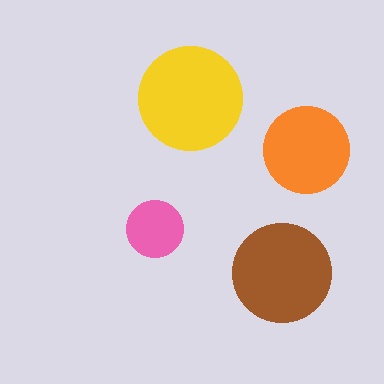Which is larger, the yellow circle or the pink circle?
The yellow one.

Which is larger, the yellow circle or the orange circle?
The yellow one.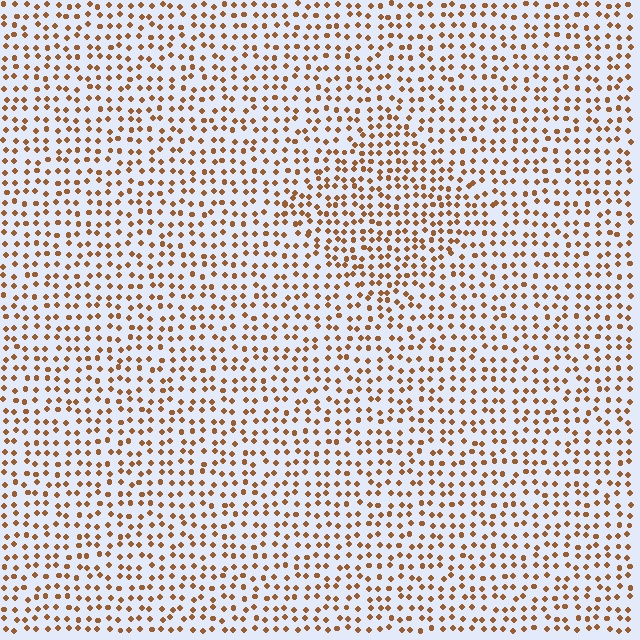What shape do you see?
I see a diamond.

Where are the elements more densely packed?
The elements are more densely packed inside the diamond boundary.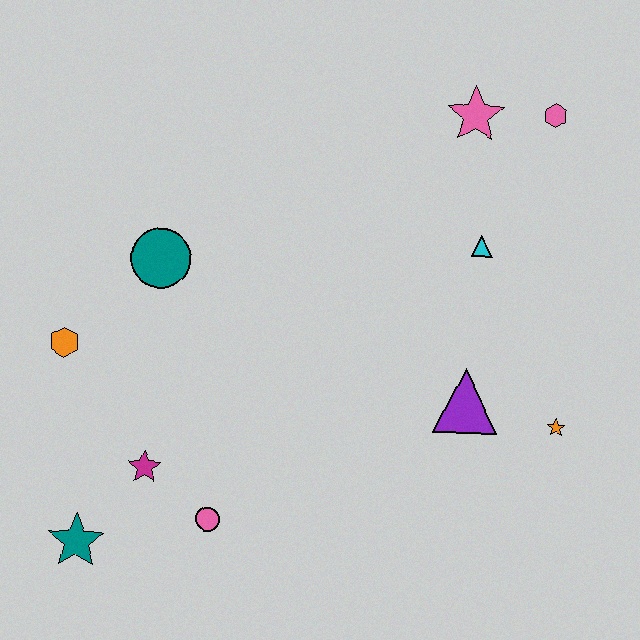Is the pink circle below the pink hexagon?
Yes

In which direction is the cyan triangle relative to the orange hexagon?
The cyan triangle is to the right of the orange hexagon.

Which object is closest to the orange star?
The purple triangle is closest to the orange star.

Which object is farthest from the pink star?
The teal star is farthest from the pink star.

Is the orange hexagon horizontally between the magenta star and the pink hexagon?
No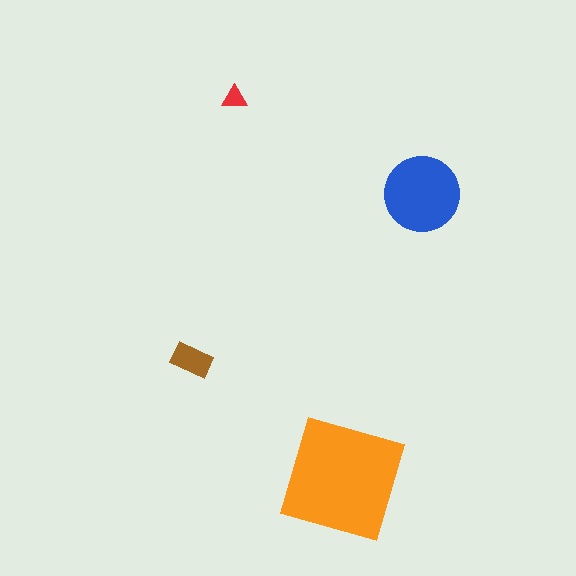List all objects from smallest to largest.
The red triangle, the brown rectangle, the blue circle, the orange square.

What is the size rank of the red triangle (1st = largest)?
4th.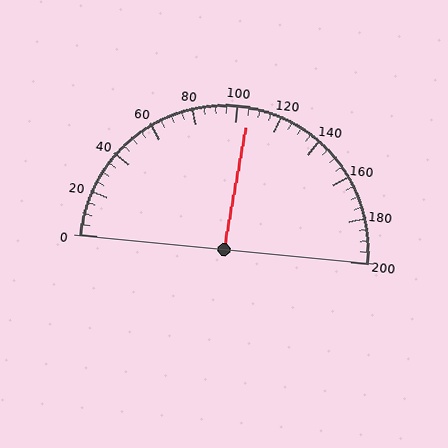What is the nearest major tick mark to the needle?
The nearest major tick mark is 100.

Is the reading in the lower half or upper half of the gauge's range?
The reading is in the upper half of the range (0 to 200).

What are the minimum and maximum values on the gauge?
The gauge ranges from 0 to 200.